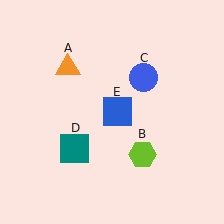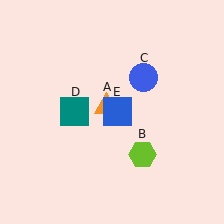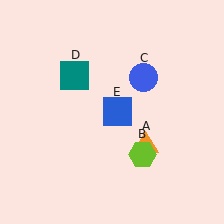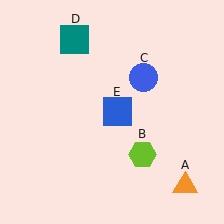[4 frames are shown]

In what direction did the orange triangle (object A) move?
The orange triangle (object A) moved down and to the right.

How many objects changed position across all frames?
2 objects changed position: orange triangle (object A), teal square (object D).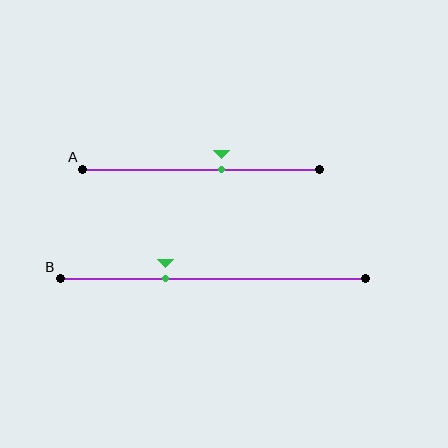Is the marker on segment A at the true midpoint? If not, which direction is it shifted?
No, the marker on segment A is shifted to the right by about 8% of the segment length.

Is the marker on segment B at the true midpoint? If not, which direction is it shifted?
No, the marker on segment B is shifted to the left by about 16% of the segment length.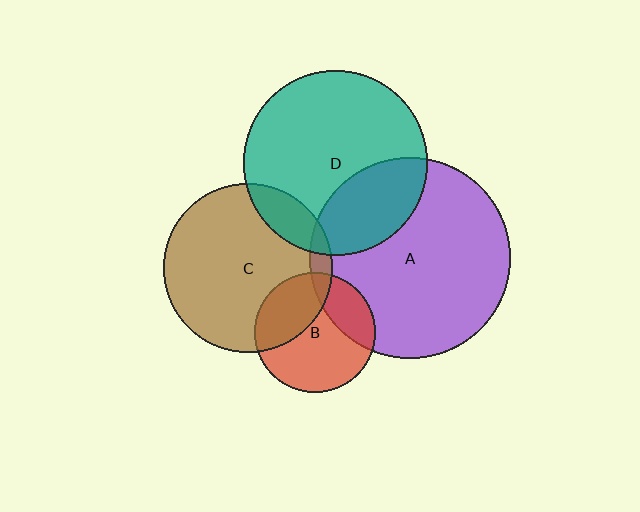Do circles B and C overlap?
Yes.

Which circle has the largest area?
Circle A (purple).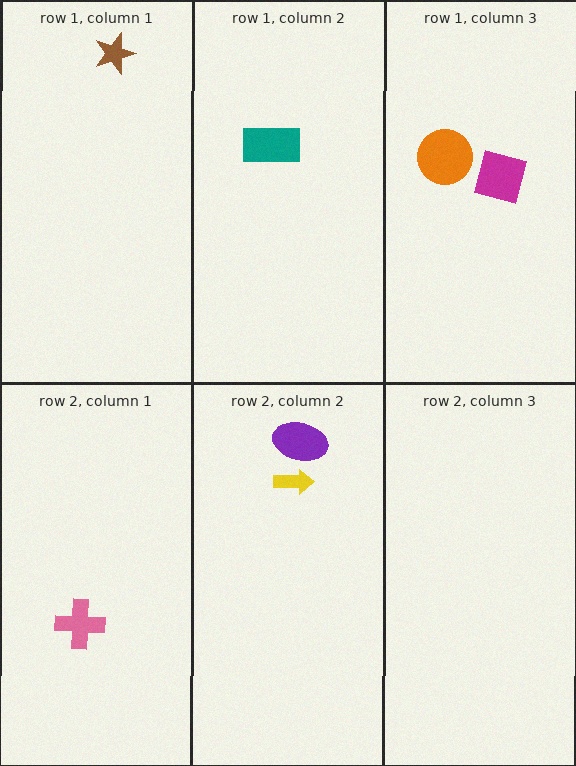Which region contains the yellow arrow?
The row 2, column 2 region.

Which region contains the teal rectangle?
The row 1, column 2 region.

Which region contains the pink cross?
The row 2, column 1 region.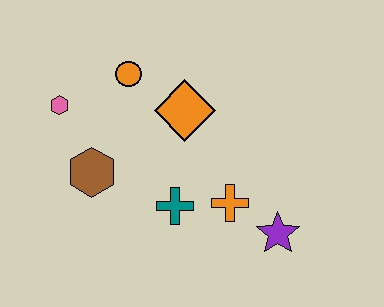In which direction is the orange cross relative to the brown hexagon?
The orange cross is to the right of the brown hexagon.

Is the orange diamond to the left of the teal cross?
No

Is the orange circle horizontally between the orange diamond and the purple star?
No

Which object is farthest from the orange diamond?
The purple star is farthest from the orange diamond.